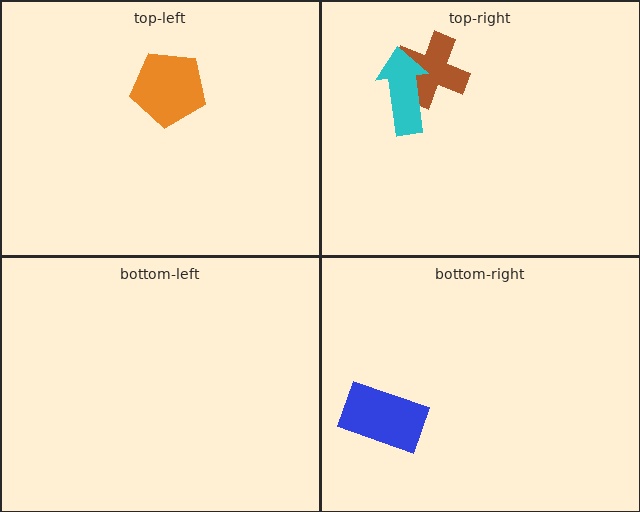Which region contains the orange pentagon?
The top-left region.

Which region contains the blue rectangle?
The bottom-right region.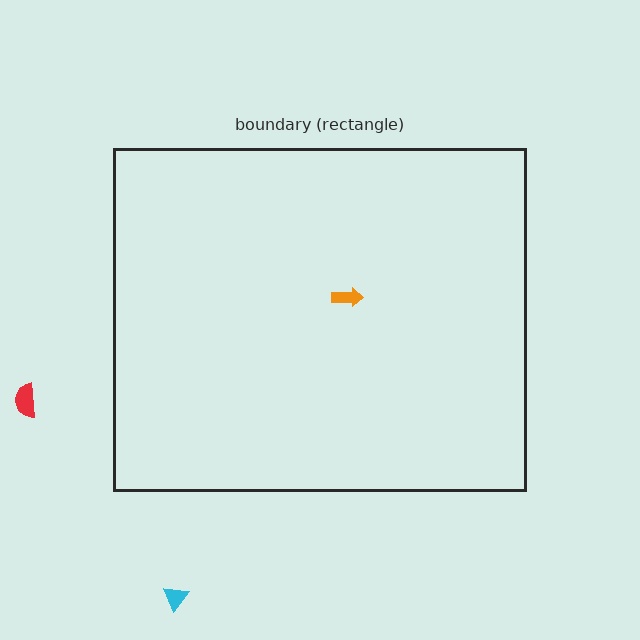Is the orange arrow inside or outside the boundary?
Inside.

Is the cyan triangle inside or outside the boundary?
Outside.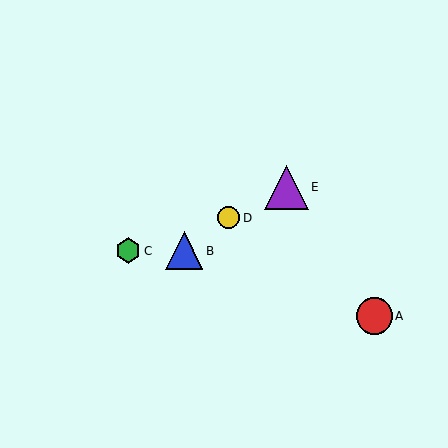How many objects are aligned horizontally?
2 objects (B, C) are aligned horizontally.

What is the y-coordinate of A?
Object A is at y≈316.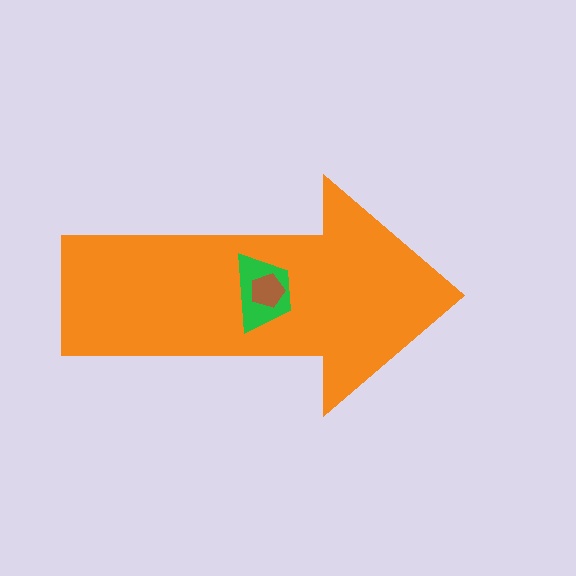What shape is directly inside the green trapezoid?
The brown pentagon.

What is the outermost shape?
The orange arrow.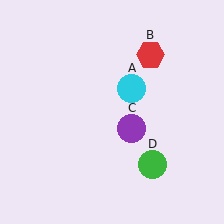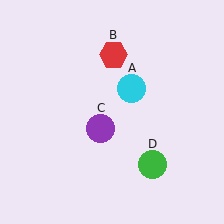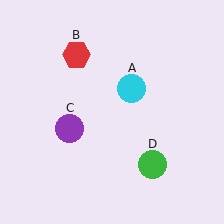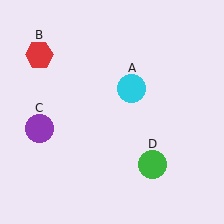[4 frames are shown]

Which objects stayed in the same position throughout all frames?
Cyan circle (object A) and green circle (object D) remained stationary.